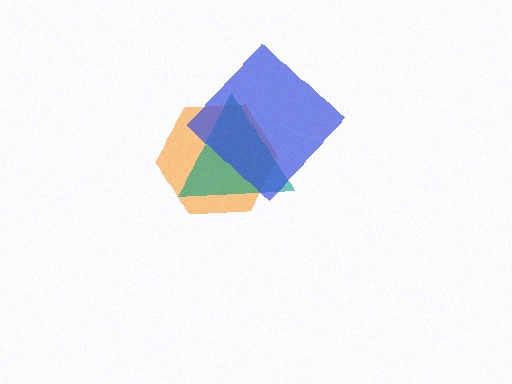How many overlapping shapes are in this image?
There are 3 overlapping shapes in the image.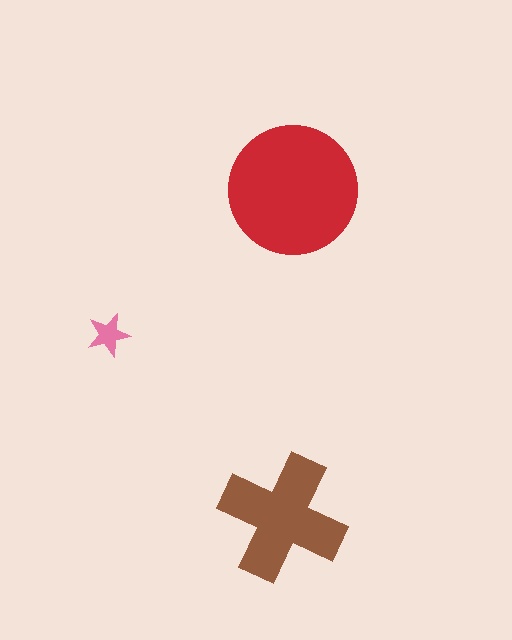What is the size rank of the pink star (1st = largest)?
3rd.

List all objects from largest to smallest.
The red circle, the brown cross, the pink star.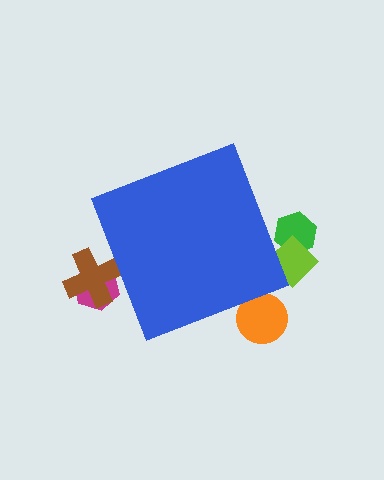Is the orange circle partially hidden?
Yes, the orange circle is partially hidden behind the blue diamond.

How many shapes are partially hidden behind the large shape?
5 shapes are partially hidden.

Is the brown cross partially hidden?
Yes, the brown cross is partially hidden behind the blue diamond.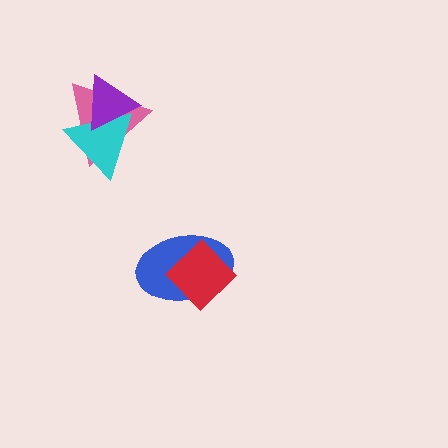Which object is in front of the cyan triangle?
The purple triangle is in front of the cyan triangle.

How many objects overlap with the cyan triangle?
2 objects overlap with the cyan triangle.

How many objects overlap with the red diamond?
1 object overlaps with the red diamond.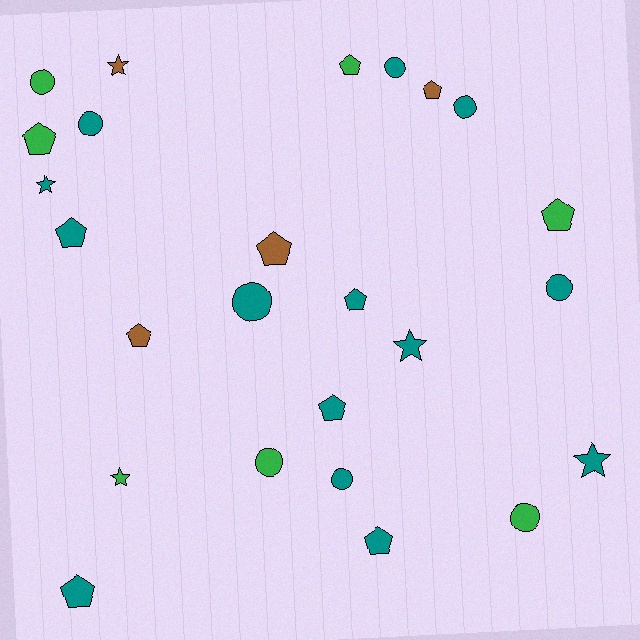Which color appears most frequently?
Teal, with 14 objects.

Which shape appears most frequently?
Pentagon, with 11 objects.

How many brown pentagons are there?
There are 3 brown pentagons.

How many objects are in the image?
There are 25 objects.